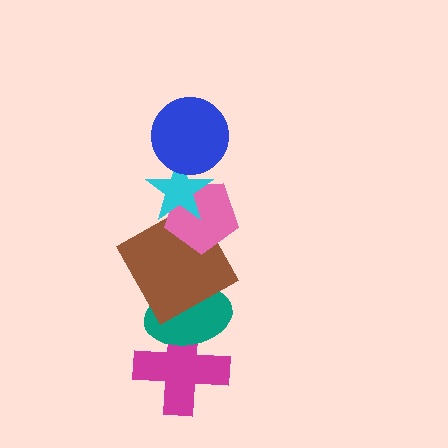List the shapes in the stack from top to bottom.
From top to bottom: the blue circle, the cyan star, the pink pentagon, the brown square, the teal ellipse, the magenta cross.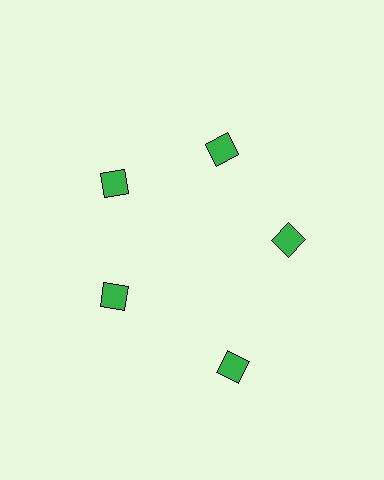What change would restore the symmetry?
The symmetry would be restored by moving it inward, back onto the ring so that all 5 diamonds sit at equal angles and equal distance from the center.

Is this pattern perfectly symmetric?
No. The 5 green diamonds are arranged in a ring, but one element near the 5 o'clock position is pushed outward from the center, breaking the 5-fold rotational symmetry.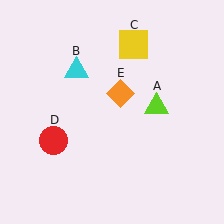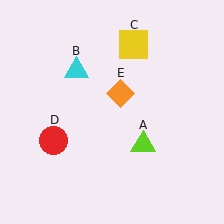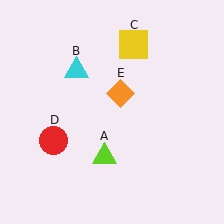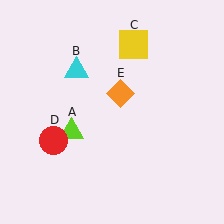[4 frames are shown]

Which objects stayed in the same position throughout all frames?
Cyan triangle (object B) and yellow square (object C) and red circle (object D) and orange diamond (object E) remained stationary.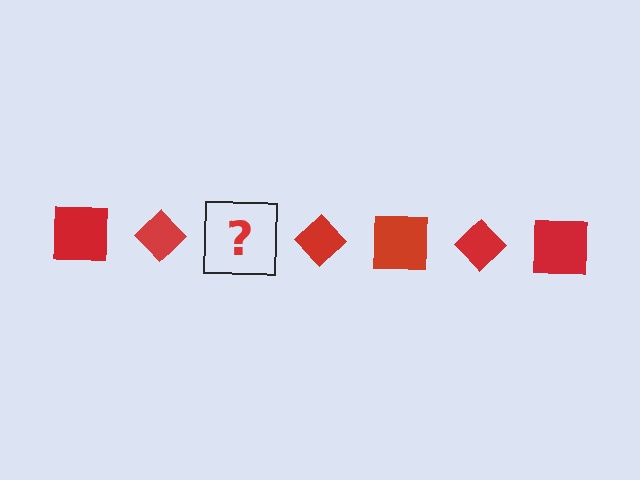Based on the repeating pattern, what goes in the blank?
The blank should be a red square.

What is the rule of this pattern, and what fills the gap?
The rule is that the pattern cycles through square, diamond shapes in red. The gap should be filled with a red square.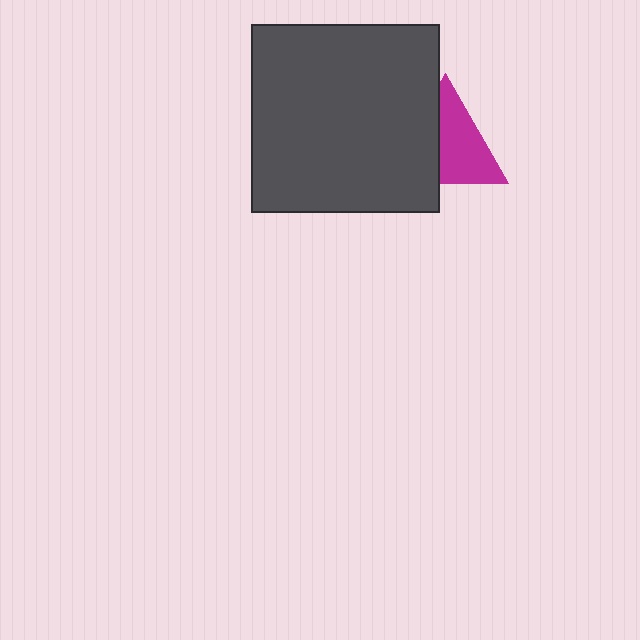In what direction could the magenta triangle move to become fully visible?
The magenta triangle could move right. That would shift it out from behind the dark gray square entirely.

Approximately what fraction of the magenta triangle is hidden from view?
Roughly 41% of the magenta triangle is hidden behind the dark gray square.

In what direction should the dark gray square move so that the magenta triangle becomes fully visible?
The dark gray square should move left. That is the shortest direction to clear the overlap and leave the magenta triangle fully visible.